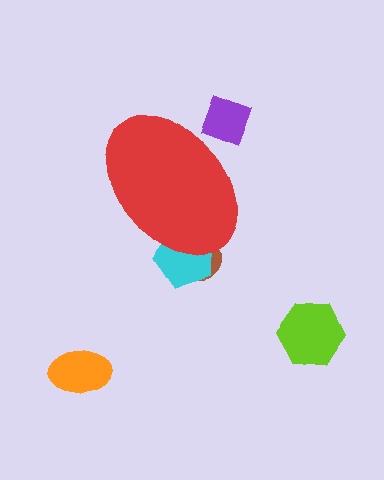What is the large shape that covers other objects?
A red ellipse.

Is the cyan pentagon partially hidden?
Yes, the cyan pentagon is partially hidden behind the red ellipse.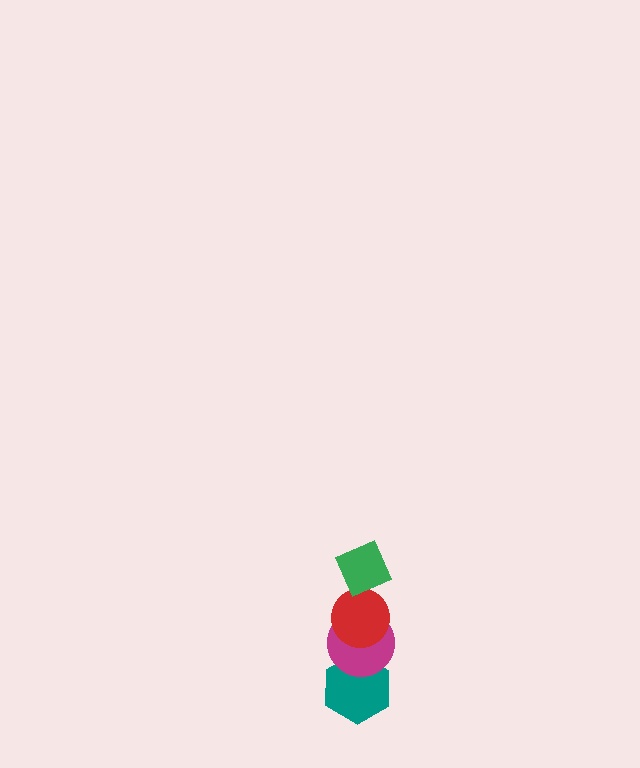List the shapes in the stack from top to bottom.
From top to bottom: the green diamond, the red circle, the magenta circle, the teal hexagon.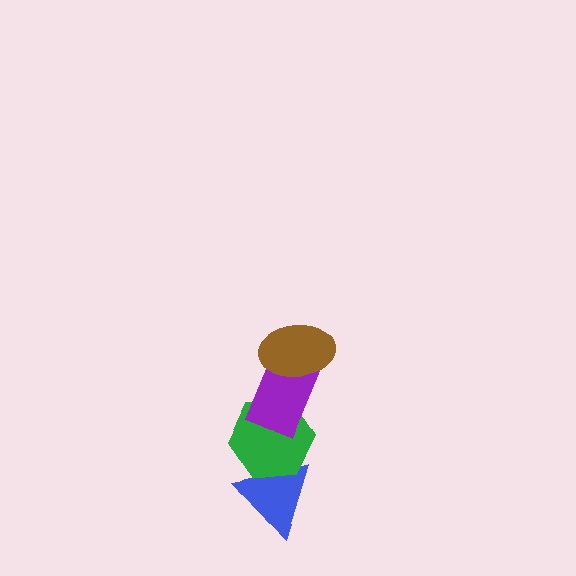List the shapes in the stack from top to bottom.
From top to bottom: the brown ellipse, the purple rectangle, the green hexagon, the blue triangle.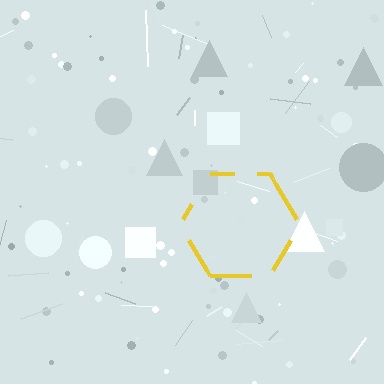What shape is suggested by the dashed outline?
The dashed outline suggests a hexagon.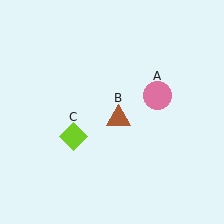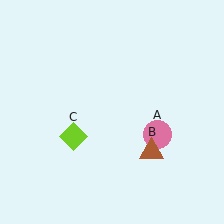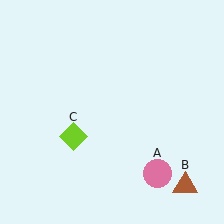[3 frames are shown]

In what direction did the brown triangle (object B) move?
The brown triangle (object B) moved down and to the right.